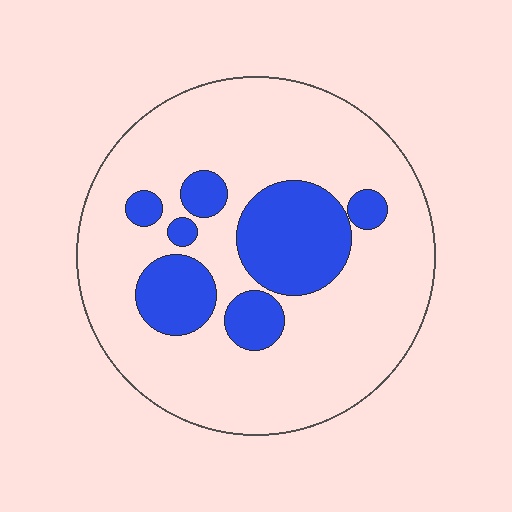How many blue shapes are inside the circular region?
7.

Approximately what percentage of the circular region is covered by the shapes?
Approximately 25%.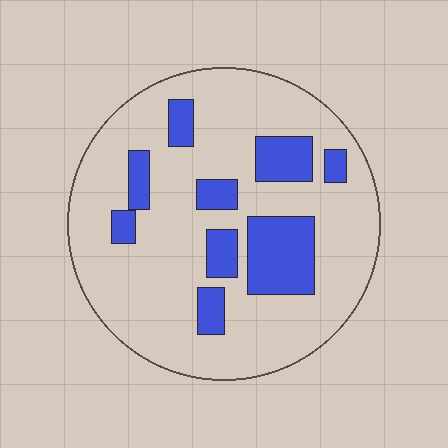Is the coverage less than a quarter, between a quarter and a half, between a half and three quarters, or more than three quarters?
Less than a quarter.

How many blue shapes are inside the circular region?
9.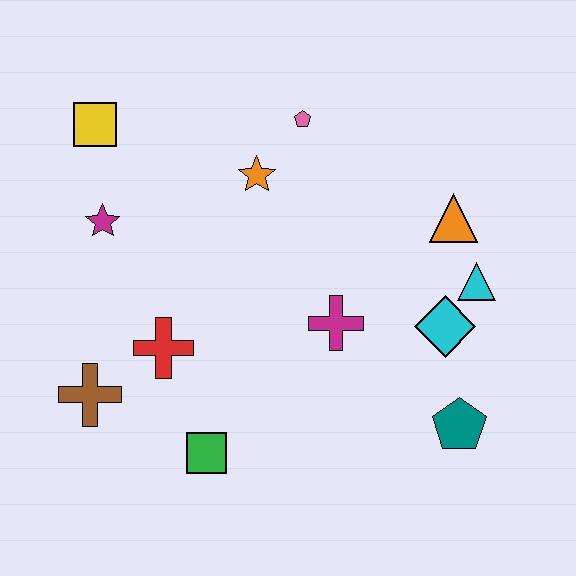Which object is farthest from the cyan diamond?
The yellow square is farthest from the cyan diamond.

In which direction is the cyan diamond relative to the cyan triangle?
The cyan diamond is below the cyan triangle.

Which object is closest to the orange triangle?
The cyan triangle is closest to the orange triangle.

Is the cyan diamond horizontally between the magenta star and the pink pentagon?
No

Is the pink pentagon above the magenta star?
Yes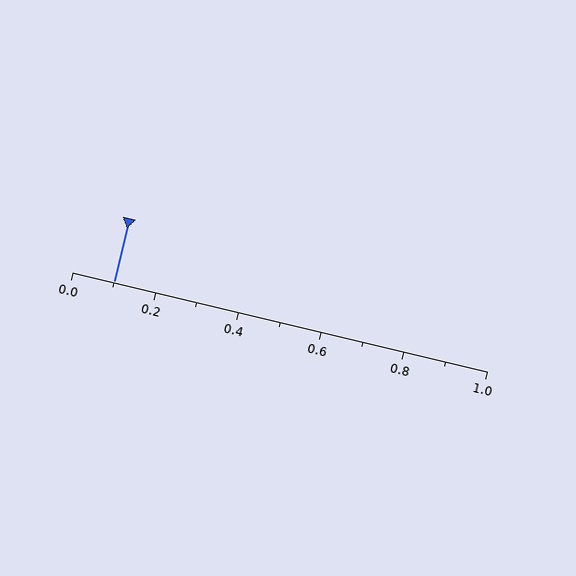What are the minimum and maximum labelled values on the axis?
The axis runs from 0.0 to 1.0.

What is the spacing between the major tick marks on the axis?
The major ticks are spaced 0.2 apart.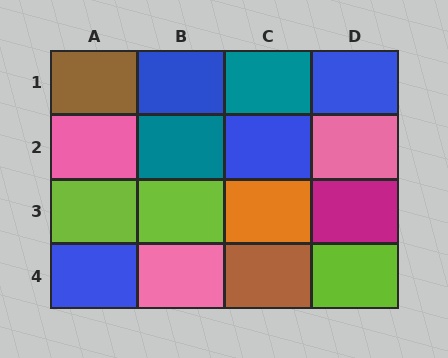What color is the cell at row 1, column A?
Brown.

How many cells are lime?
3 cells are lime.